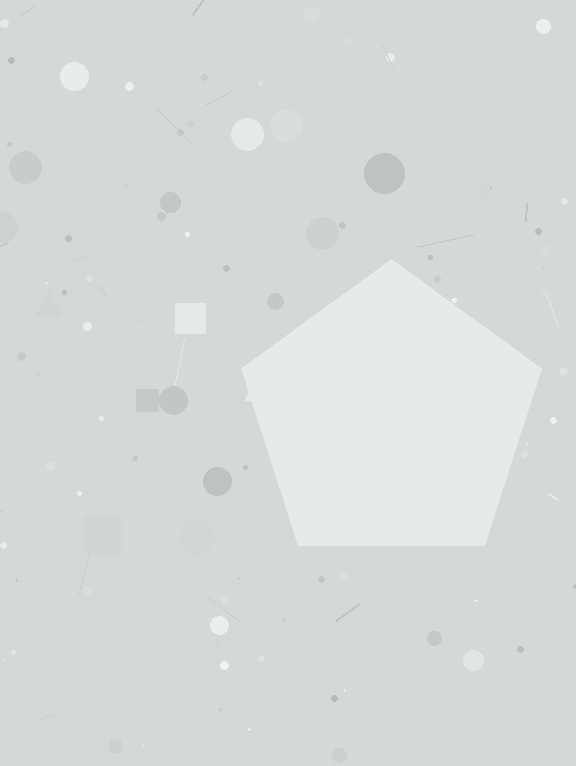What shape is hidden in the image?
A pentagon is hidden in the image.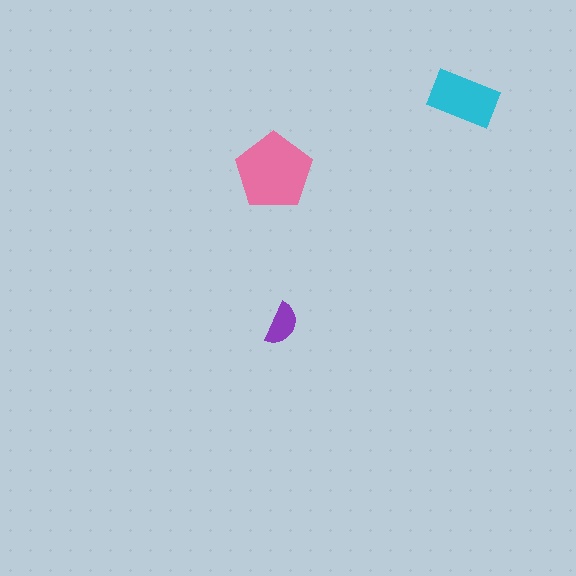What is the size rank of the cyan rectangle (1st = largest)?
2nd.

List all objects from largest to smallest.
The pink pentagon, the cyan rectangle, the purple semicircle.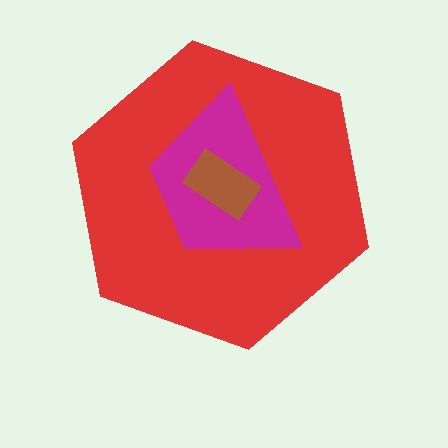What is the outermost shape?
The red hexagon.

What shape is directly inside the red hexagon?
The magenta trapezoid.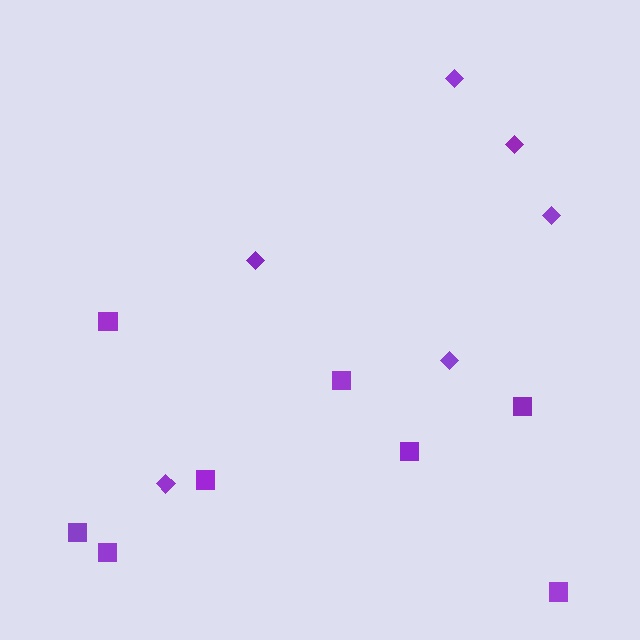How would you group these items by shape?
There are 2 groups: one group of diamonds (6) and one group of squares (8).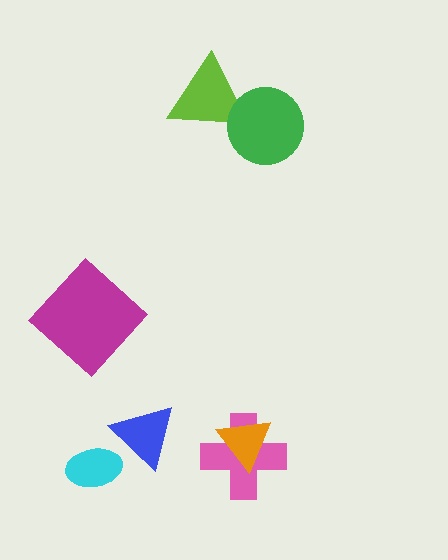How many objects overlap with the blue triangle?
1 object overlaps with the blue triangle.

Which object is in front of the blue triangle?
The cyan ellipse is in front of the blue triangle.